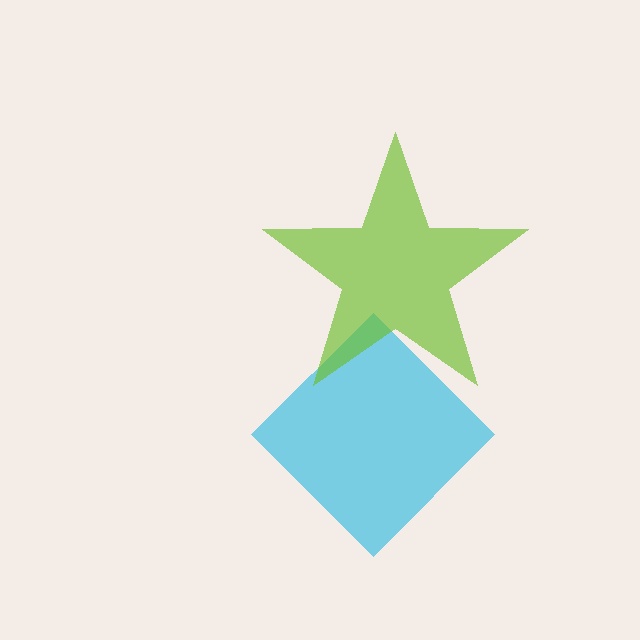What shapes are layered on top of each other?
The layered shapes are: a cyan diamond, a lime star.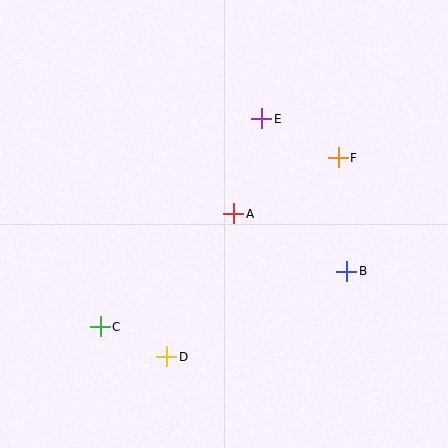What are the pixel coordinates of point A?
Point A is at (234, 214).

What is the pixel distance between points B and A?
The distance between B and A is 127 pixels.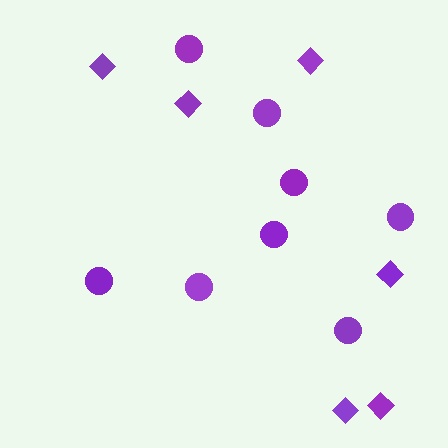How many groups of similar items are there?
There are 2 groups: one group of diamonds (6) and one group of circles (8).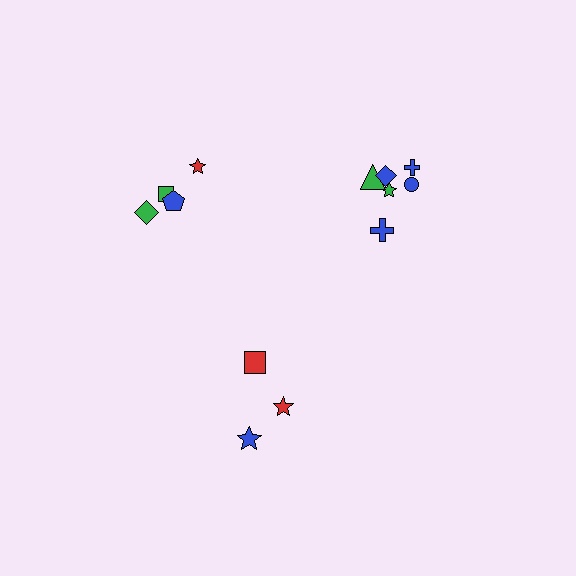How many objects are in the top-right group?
There are 6 objects.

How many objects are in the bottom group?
There are 3 objects.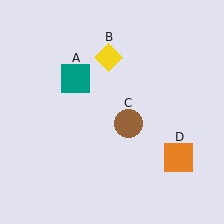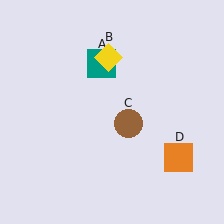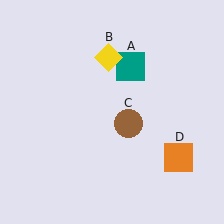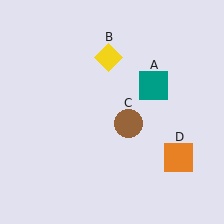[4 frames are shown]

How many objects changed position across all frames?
1 object changed position: teal square (object A).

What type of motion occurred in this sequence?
The teal square (object A) rotated clockwise around the center of the scene.